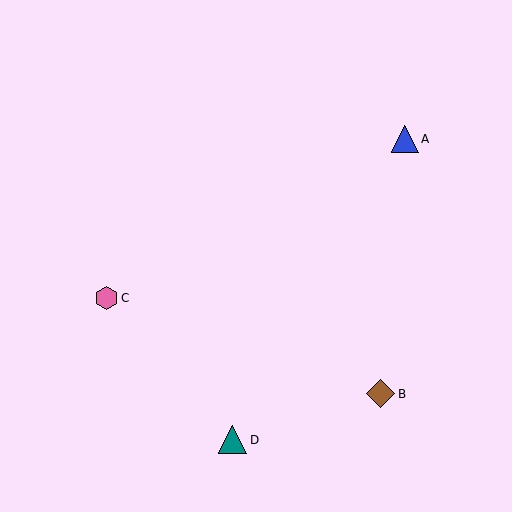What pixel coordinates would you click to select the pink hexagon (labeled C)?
Click at (106, 298) to select the pink hexagon C.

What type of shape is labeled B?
Shape B is a brown diamond.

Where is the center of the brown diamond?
The center of the brown diamond is at (381, 394).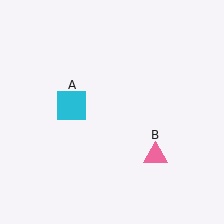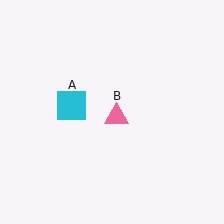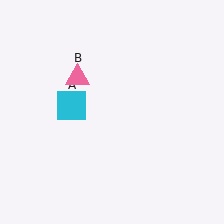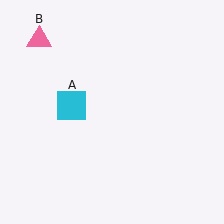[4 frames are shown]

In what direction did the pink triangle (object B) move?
The pink triangle (object B) moved up and to the left.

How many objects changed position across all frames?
1 object changed position: pink triangle (object B).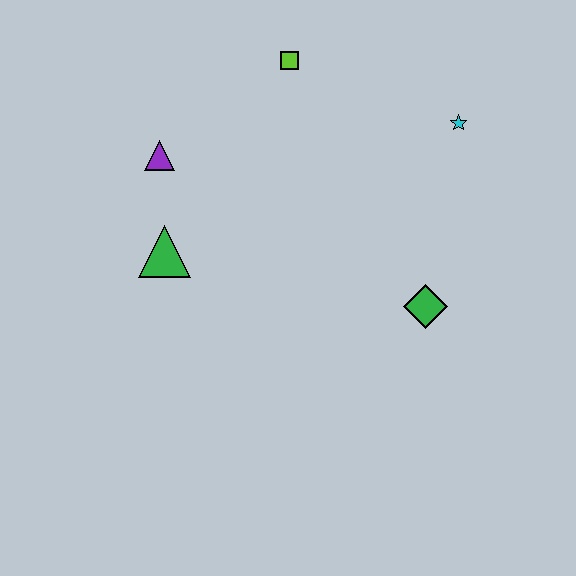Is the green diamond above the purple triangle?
No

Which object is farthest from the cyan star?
The green triangle is farthest from the cyan star.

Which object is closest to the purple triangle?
The green triangle is closest to the purple triangle.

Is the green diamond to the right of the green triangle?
Yes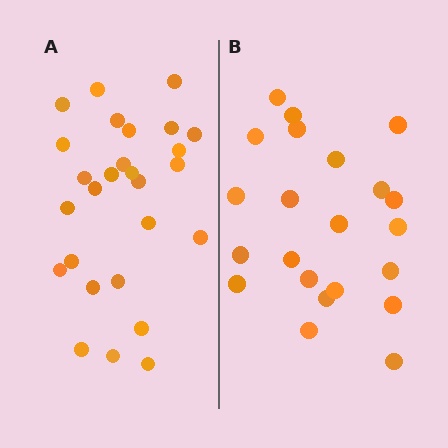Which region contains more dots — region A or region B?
Region A (the left region) has more dots.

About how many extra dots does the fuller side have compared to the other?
Region A has about 5 more dots than region B.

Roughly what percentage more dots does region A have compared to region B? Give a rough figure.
About 25% more.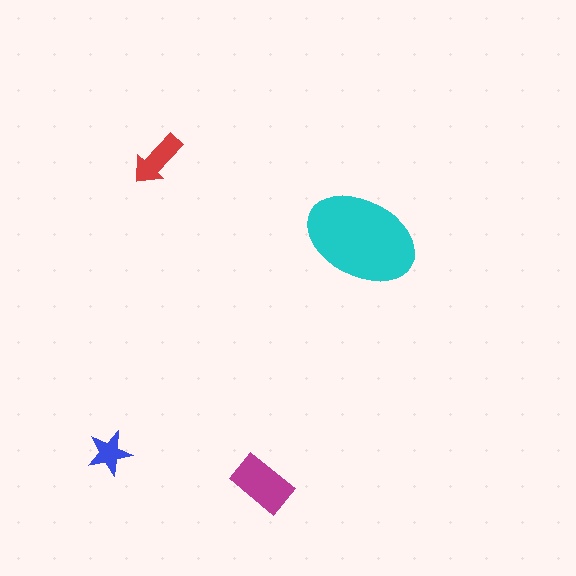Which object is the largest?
The cyan ellipse.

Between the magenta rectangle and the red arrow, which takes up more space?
The magenta rectangle.